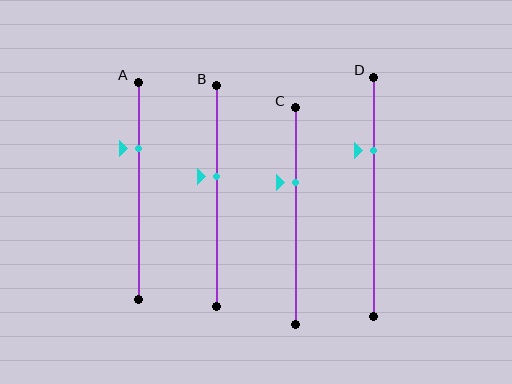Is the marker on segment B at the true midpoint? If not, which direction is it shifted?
No, the marker on segment B is shifted upward by about 9% of the segment length.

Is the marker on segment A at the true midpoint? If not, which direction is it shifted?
No, the marker on segment A is shifted upward by about 20% of the segment length.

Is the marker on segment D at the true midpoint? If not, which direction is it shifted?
No, the marker on segment D is shifted upward by about 19% of the segment length.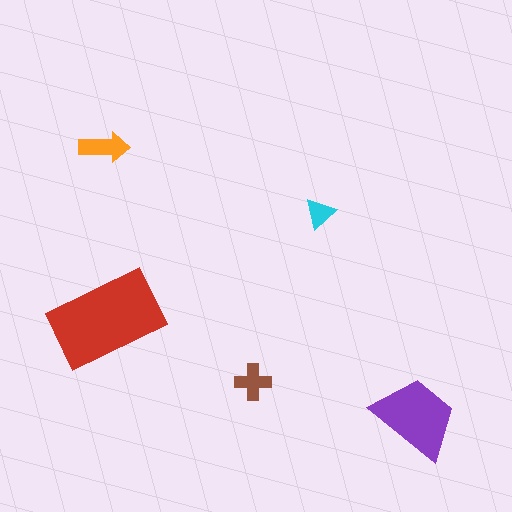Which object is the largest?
The red rectangle.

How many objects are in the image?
There are 5 objects in the image.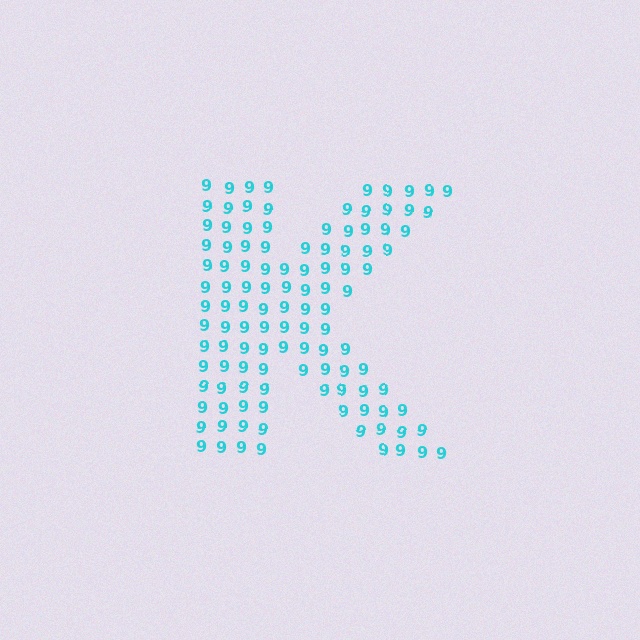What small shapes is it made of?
It is made of small digit 9's.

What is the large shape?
The large shape is the letter K.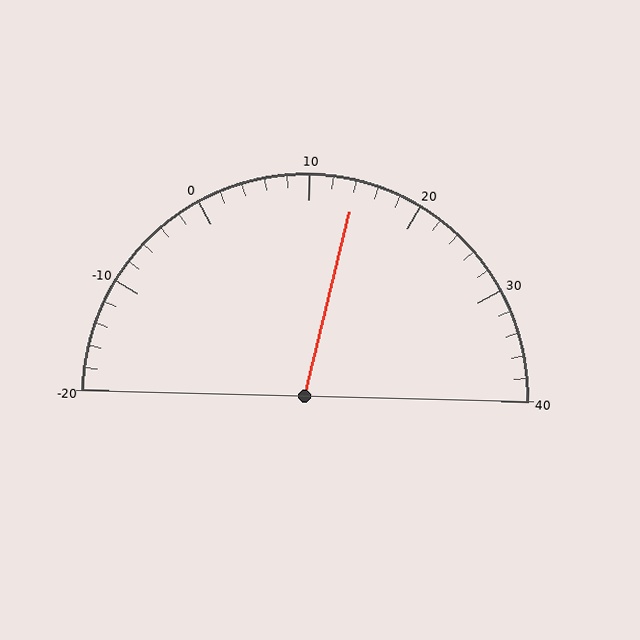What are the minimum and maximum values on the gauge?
The gauge ranges from -20 to 40.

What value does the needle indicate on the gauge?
The needle indicates approximately 14.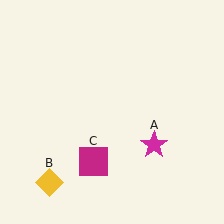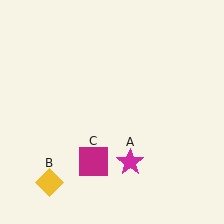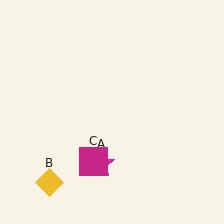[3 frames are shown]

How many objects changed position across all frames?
1 object changed position: magenta star (object A).